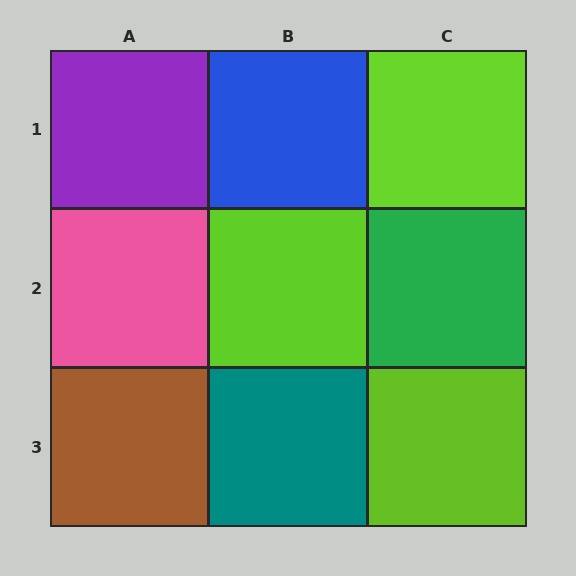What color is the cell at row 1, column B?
Blue.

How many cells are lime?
3 cells are lime.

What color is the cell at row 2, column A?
Pink.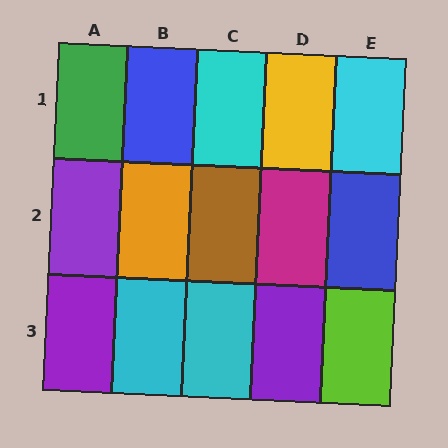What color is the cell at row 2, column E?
Blue.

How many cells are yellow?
1 cell is yellow.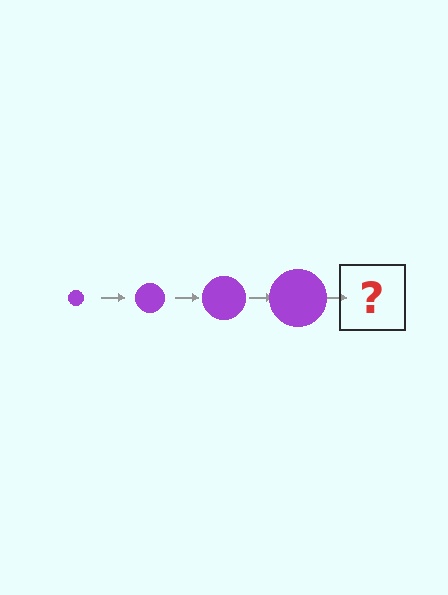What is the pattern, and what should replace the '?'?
The pattern is that the circle gets progressively larger each step. The '?' should be a purple circle, larger than the previous one.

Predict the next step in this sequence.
The next step is a purple circle, larger than the previous one.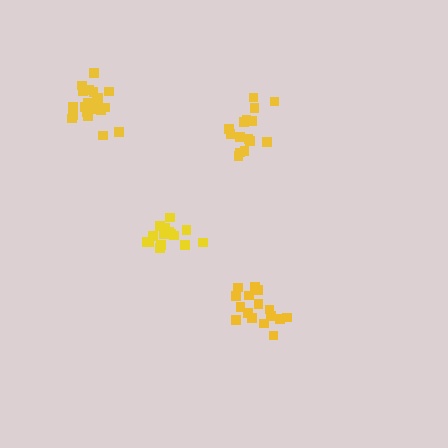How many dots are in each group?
Group 1: 16 dots, Group 2: 15 dots, Group 3: 16 dots, Group 4: 21 dots (68 total).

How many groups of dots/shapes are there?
There are 4 groups.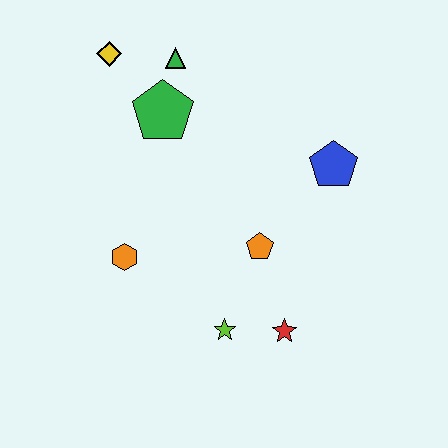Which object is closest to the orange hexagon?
The lime star is closest to the orange hexagon.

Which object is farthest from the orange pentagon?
The yellow diamond is farthest from the orange pentagon.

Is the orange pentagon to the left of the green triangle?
No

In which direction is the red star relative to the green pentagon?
The red star is below the green pentagon.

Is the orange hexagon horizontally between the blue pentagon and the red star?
No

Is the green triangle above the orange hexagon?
Yes